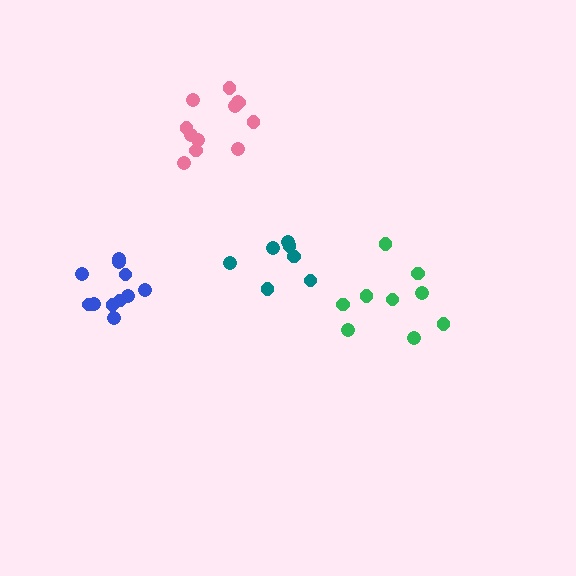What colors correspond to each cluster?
The clusters are colored: blue, green, teal, pink.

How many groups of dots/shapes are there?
There are 4 groups.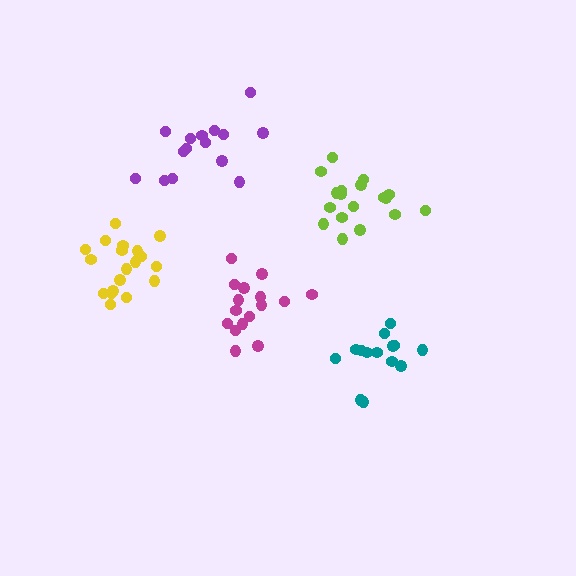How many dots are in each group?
Group 1: 14 dots, Group 2: 18 dots, Group 3: 15 dots, Group 4: 19 dots, Group 5: 16 dots (82 total).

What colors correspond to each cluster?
The clusters are colored: teal, lime, purple, yellow, magenta.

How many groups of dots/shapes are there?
There are 5 groups.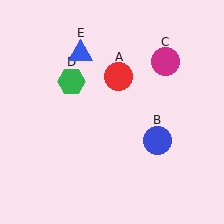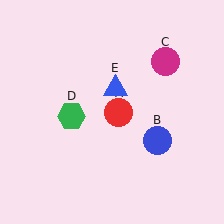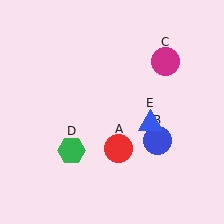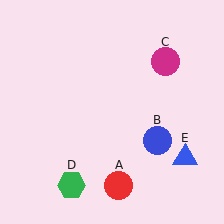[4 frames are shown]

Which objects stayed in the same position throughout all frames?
Blue circle (object B) and magenta circle (object C) remained stationary.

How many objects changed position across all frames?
3 objects changed position: red circle (object A), green hexagon (object D), blue triangle (object E).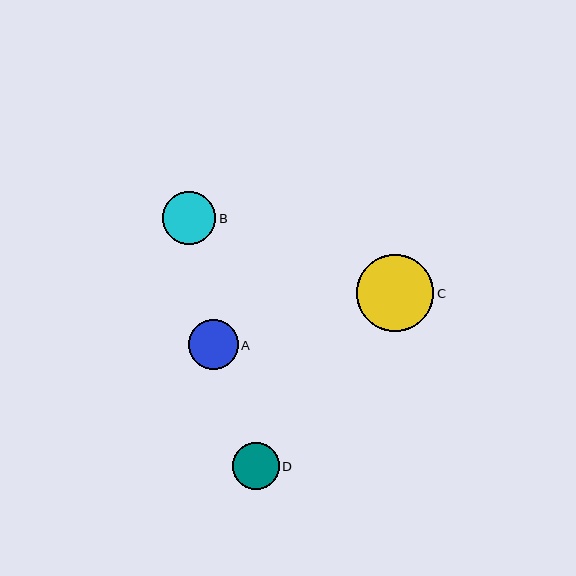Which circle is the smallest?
Circle D is the smallest with a size of approximately 47 pixels.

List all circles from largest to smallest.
From largest to smallest: C, B, A, D.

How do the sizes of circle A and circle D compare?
Circle A and circle D are approximately the same size.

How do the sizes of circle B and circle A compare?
Circle B and circle A are approximately the same size.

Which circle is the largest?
Circle C is the largest with a size of approximately 77 pixels.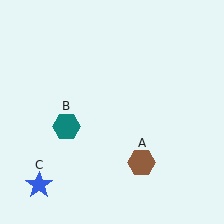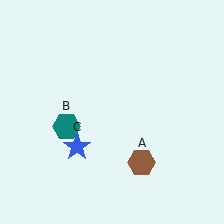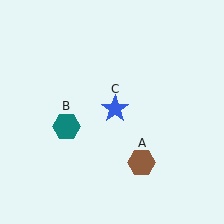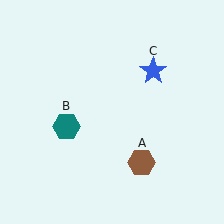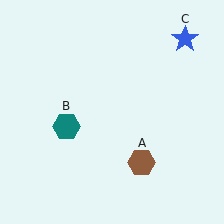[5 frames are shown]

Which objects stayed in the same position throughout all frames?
Brown hexagon (object A) and teal hexagon (object B) remained stationary.